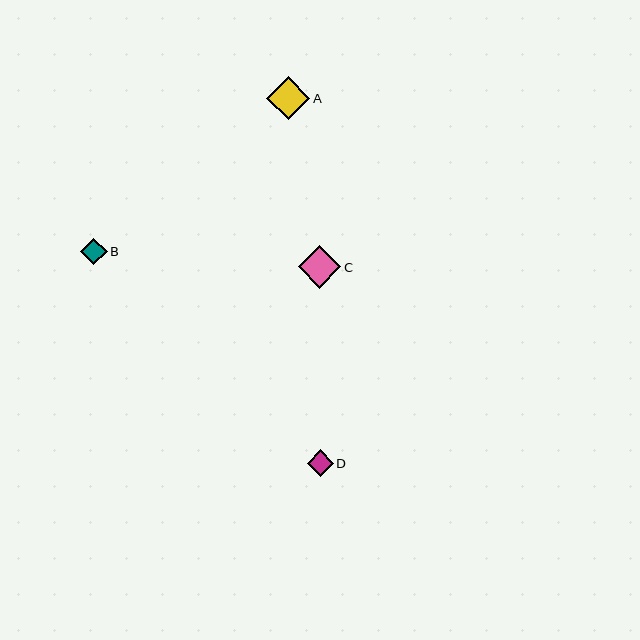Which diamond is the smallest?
Diamond D is the smallest with a size of approximately 26 pixels.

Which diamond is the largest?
Diamond A is the largest with a size of approximately 43 pixels.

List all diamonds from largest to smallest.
From largest to smallest: A, C, B, D.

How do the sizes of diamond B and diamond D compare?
Diamond B and diamond D are approximately the same size.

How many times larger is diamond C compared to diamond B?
Diamond C is approximately 1.6 times the size of diamond B.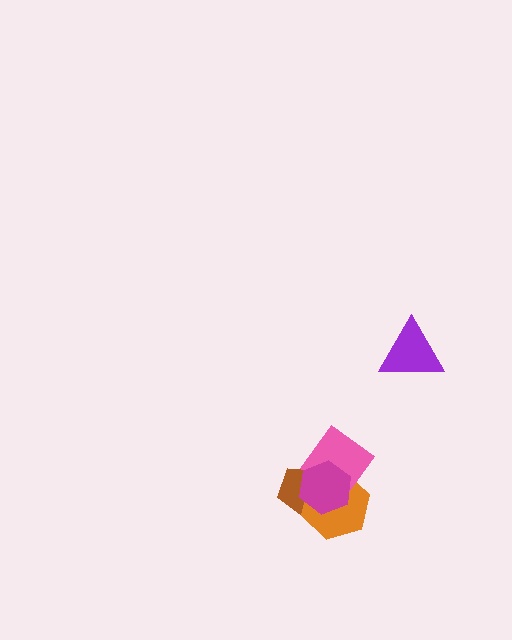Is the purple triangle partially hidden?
No, no other shape covers it.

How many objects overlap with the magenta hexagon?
3 objects overlap with the magenta hexagon.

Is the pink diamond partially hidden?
Yes, it is partially covered by another shape.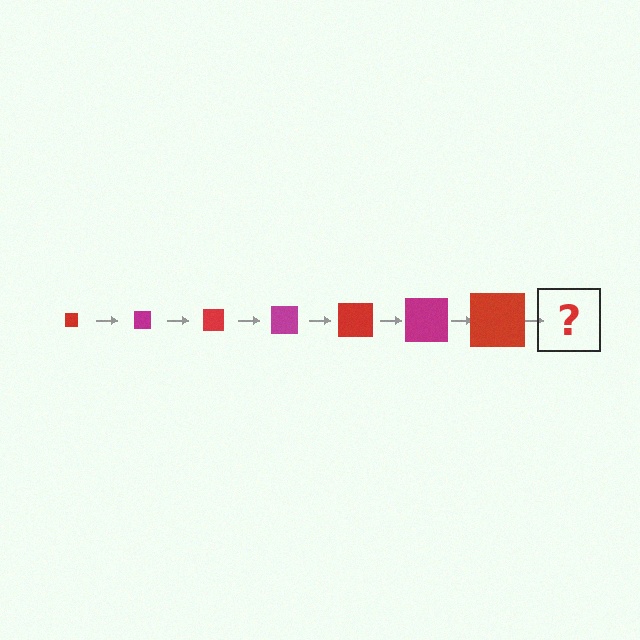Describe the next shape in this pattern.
It should be a magenta square, larger than the previous one.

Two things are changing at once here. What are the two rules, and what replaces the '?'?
The two rules are that the square grows larger each step and the color cycles through red and magenta. The '?' should be a magenta square, larger than the previous one.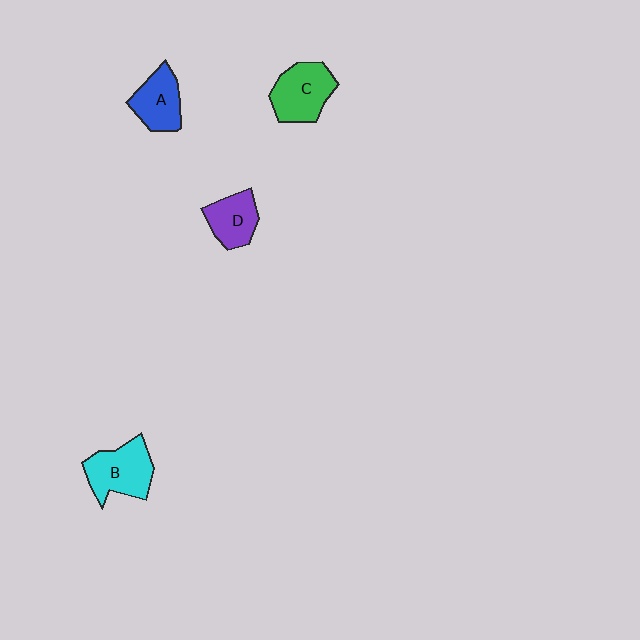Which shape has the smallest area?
Shape D (purple).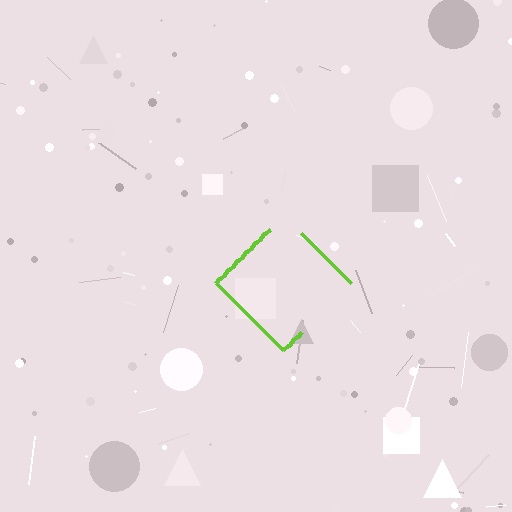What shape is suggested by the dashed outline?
The dashed outline suggests a diamond.